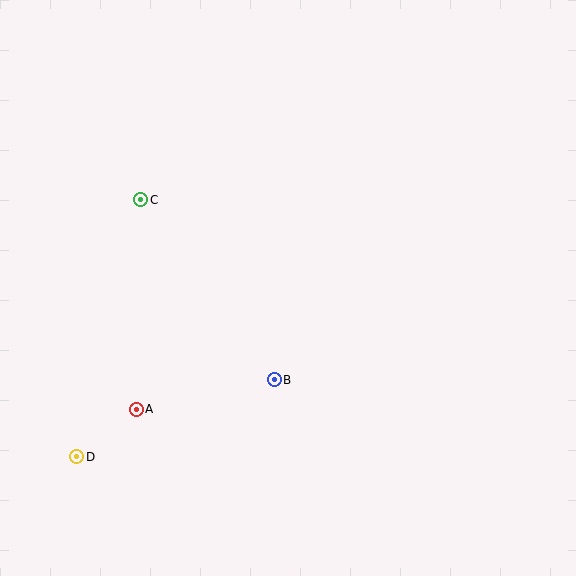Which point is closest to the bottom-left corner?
Point D is closest to the bottom-left corner.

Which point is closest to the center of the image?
Point B at (274, 380) is closest to the center.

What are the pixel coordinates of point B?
Point B is at (274, 380).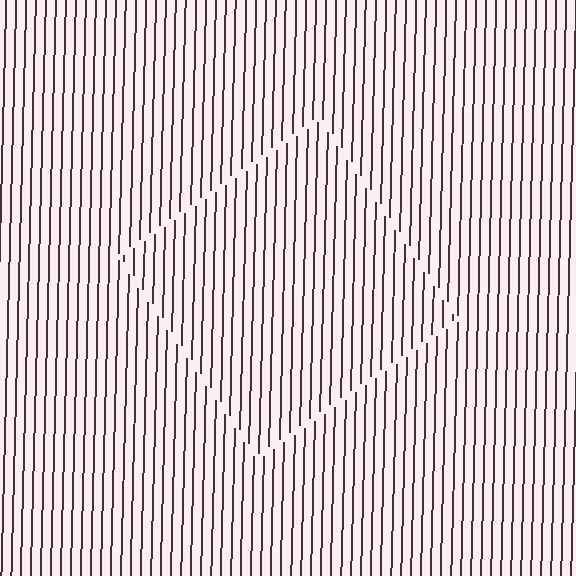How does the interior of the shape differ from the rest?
The interior of the shape contains the same grating, shifted by half a period — the contour is defined by the phase discontinuity where line-ends from the inner and outer gratings abut.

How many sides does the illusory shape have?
4 sides — the line-ends trace a square.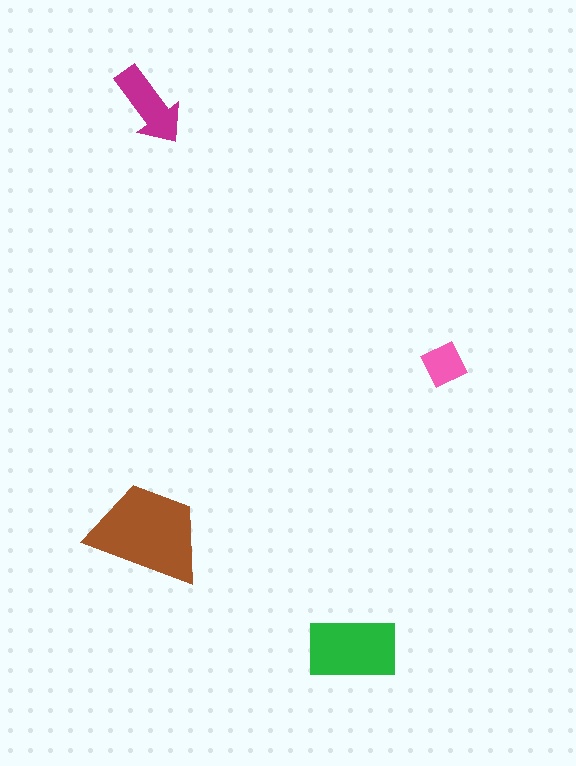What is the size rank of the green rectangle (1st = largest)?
2nd.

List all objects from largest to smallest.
The brown trapezoid, the green rectangle, the magenta arrow, the pink diamond.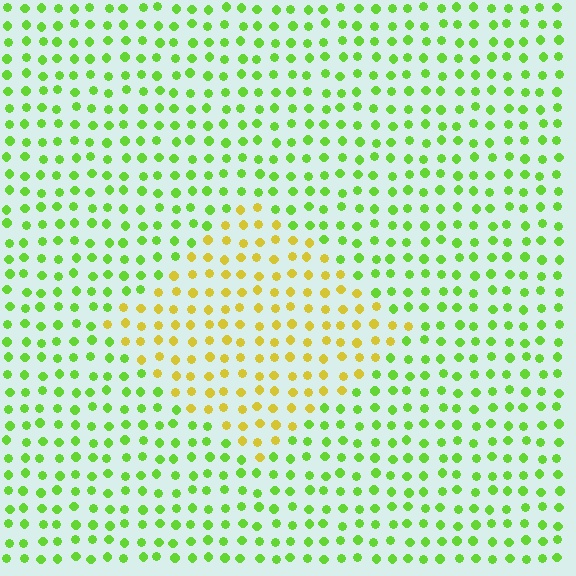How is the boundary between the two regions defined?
The boundary is defined purely by a slight shift in hue (about 49 degrees). Spacing, size, and orientation are identical on both sides.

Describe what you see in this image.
The image is filled with small lime elements in a uniform arrangement. A diamond-shaped region is visible where the elements are tinted to a slightly different hue, forming a subtle color boundary.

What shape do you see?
I see a diamond.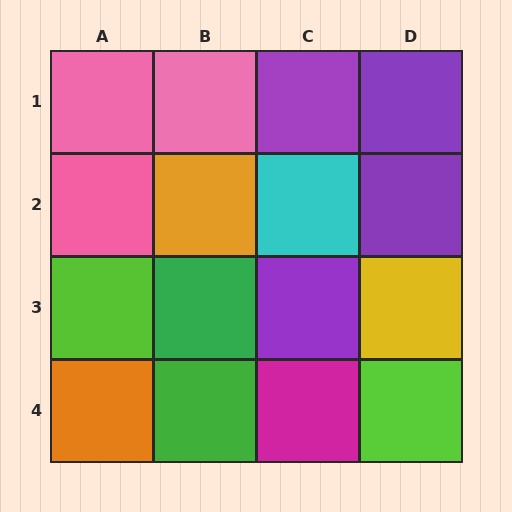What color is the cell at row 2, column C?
Cyan.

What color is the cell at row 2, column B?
Orange.